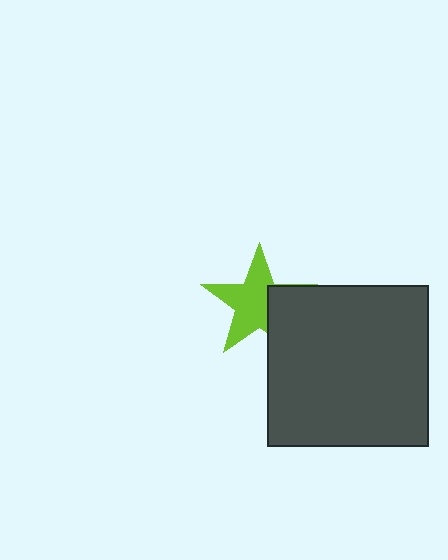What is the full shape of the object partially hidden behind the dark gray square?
The partially hidden object is a lime star.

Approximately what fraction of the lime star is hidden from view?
Roughly 32% of the lime star is hidden behind the dark gray square.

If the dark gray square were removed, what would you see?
You would see the complete lime star.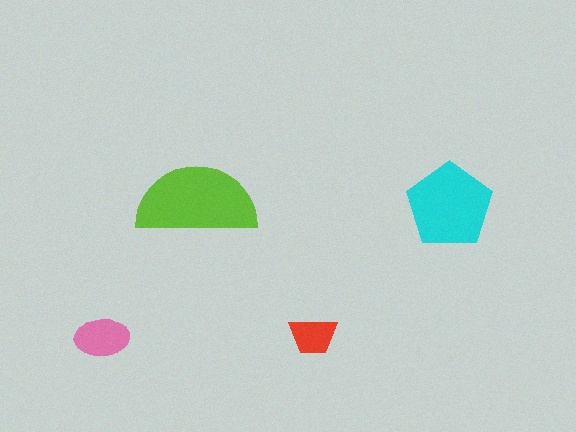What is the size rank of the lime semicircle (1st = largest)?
1st.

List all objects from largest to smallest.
The lime semicircle, the cyan pentagon, the pink ellipse, the red trapezoid.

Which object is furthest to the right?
The cyan pentagon is rightmost.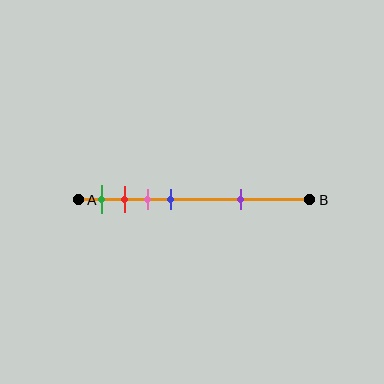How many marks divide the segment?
There are 5 marks dividing the segment.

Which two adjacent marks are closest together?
The red and pink marks are the closest adjacent pair.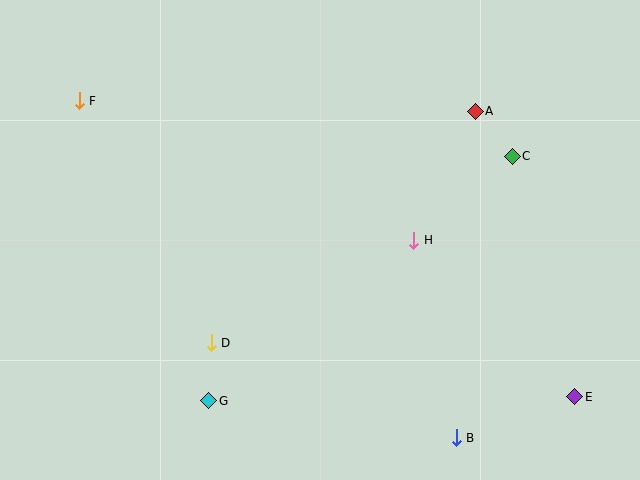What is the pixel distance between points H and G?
The distance between H and G is 260 pixels.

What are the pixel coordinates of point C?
Point C is at (512, 156).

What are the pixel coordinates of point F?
Point F is at (79, 101).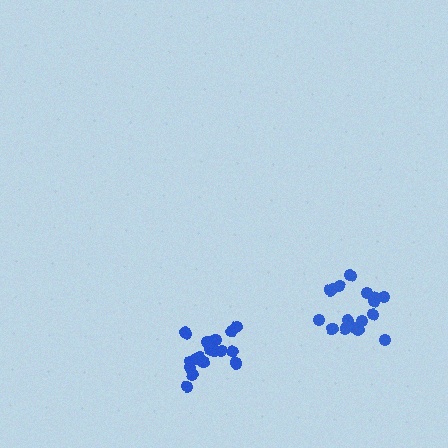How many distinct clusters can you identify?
There are 2 distinct clusters.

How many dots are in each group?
Group 1: 18 dots, Group 2: 17 dots (35 total).